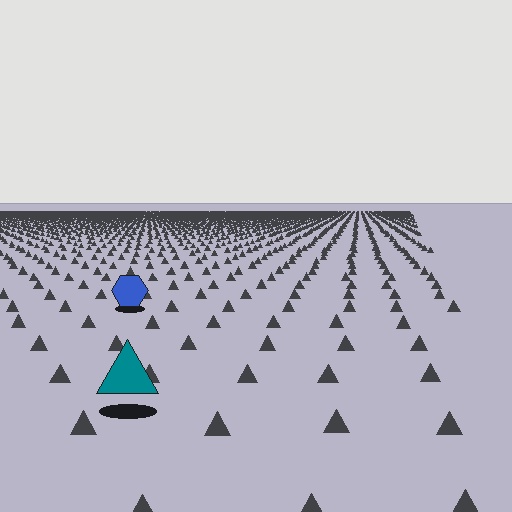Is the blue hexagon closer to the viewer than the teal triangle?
No. The teal triangle is closer — you can tell from the texture gradient: the ground texture is coarser near it.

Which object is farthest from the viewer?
The blue hexagon is farthest from the viewer. It appears smaller and the ground texture around it is denser.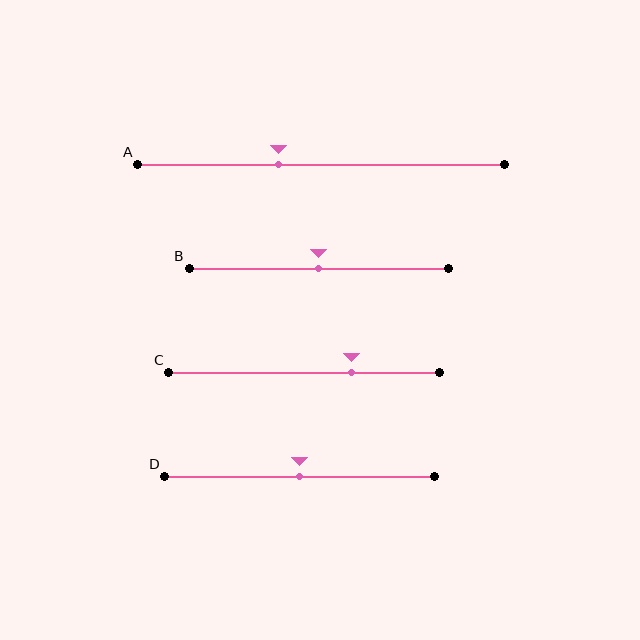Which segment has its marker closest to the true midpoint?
Segment B has its marker closest to the true midpoint.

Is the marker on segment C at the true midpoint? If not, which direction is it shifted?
No, the marker on segment C is shifted to the right by about 17% of the segment length.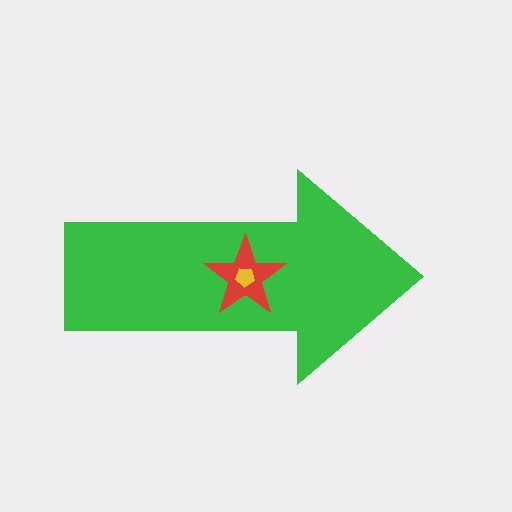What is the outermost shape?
The green arrow.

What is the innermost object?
The yellow pentagon.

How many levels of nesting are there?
3.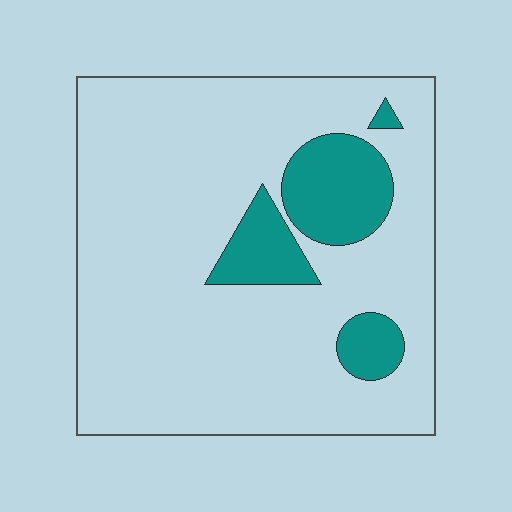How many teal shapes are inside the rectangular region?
4.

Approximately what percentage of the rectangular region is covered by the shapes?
Approximately 15%.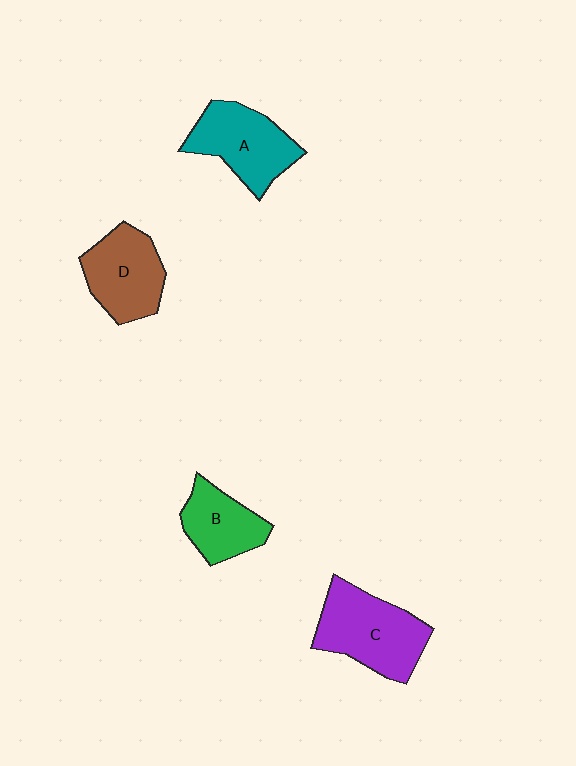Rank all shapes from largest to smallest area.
From largest to smallest: C (purple), A (teal), D (brown), B (green).